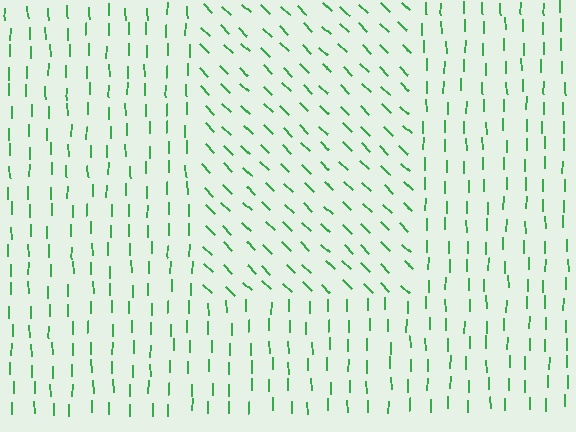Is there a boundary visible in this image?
Yes, there is a texture boundary formed by a change in line orientation.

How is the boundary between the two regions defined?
The boundary is defined purely by a change in line orientation (approximately 45 degrees difference). All lines are the same color and thickness.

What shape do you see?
I see a rectangle.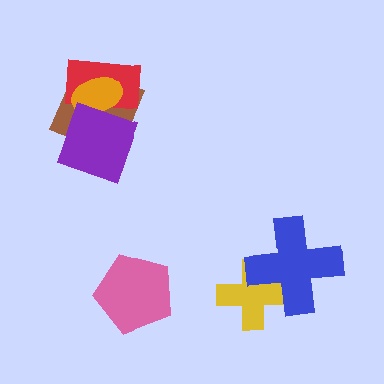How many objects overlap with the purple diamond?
3 objects overlap with the purple diamond.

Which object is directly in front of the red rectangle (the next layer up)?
The orange ellipse is directly in front of the red rectangle.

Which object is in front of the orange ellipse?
The purple diamond is in front of the orange ellipse.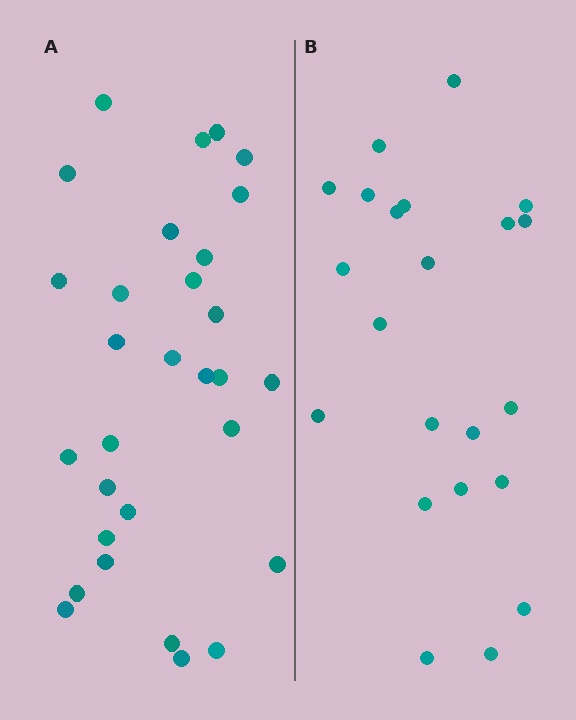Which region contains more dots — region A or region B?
Region A (the left region) has more dots.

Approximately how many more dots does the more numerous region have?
Region A has roughly 8 or so more dots than region B.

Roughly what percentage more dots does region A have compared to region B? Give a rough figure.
About 35% more.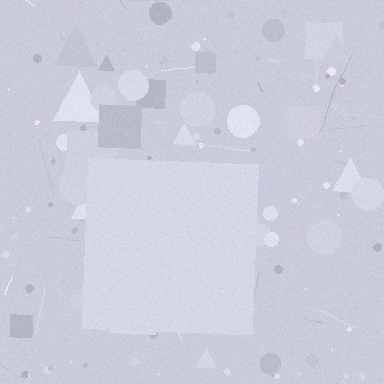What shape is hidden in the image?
A square is hidden in the image.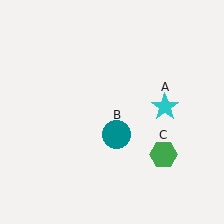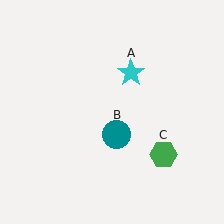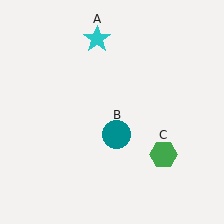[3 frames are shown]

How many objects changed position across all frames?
1 object changed position: cyan star (object A).